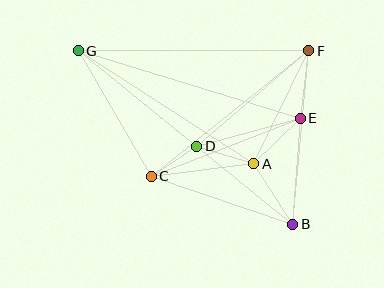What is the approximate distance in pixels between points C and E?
The distance between C and E is approximately 160 pixels.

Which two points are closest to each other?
Points C and D are closest to each other.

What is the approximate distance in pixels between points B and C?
The distance between B and C is approximately 149 pixels.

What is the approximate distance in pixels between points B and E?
The distance between B and E is approximately 106 pixels.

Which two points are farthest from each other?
Points B and G are farthest from each other.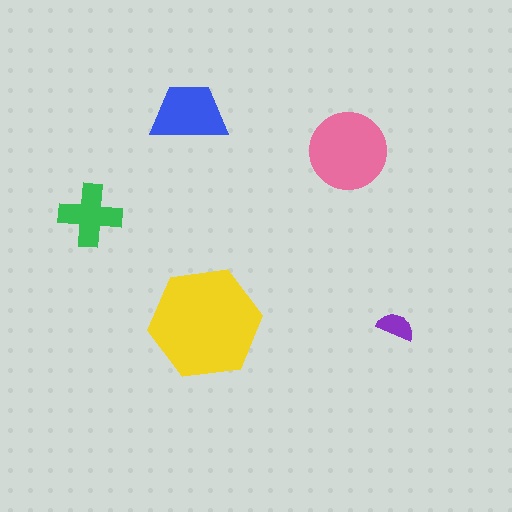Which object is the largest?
The yellow hexagon.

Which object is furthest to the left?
The green cross is leftmost.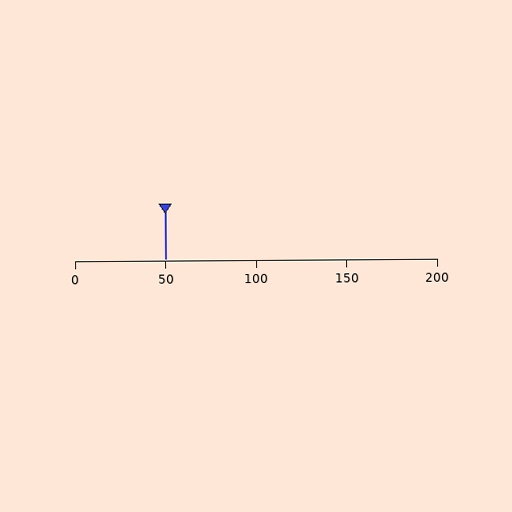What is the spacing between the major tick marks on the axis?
The major ticks are spaced 50 apart.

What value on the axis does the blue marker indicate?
The marker indicates approximately 50.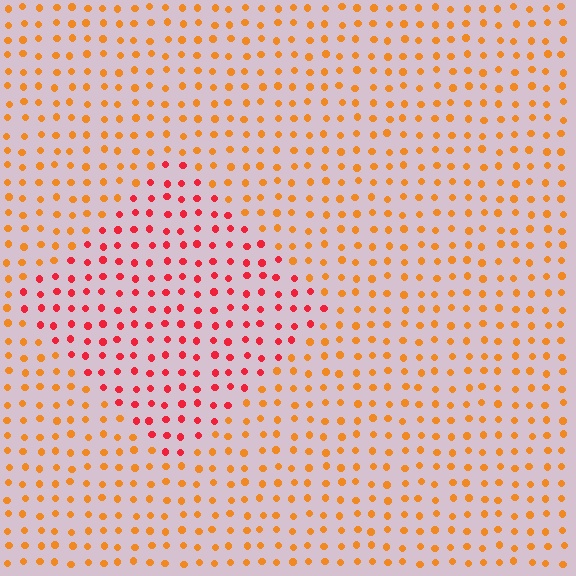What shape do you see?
I see a diamond.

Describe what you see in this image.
The image is filled with small orange elements in a uniform arrangement. A diamond-shaped region is visible where the elements are tinted to a slightly different hue, forming a subtle color boundary.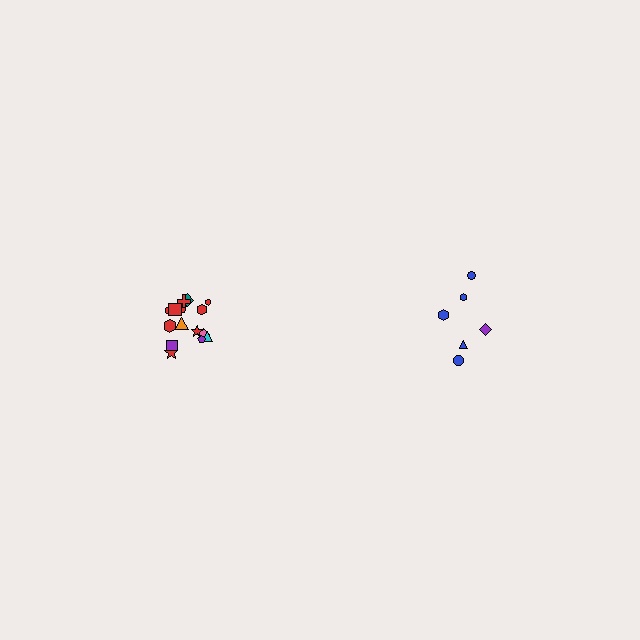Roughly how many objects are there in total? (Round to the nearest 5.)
Roughly 20 objects in total.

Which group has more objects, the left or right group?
The left group.